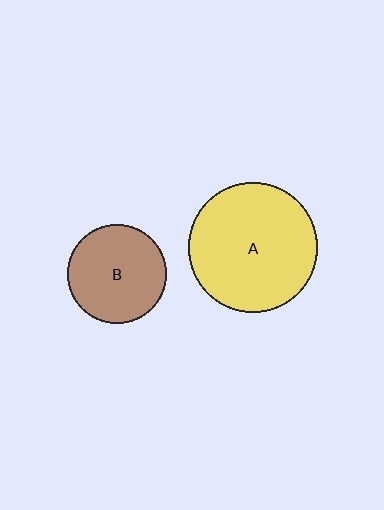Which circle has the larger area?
Circle A (yellow).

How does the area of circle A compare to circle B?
Approximately 1.7 times.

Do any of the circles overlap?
No, none of the circles overlap.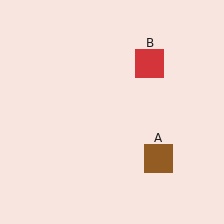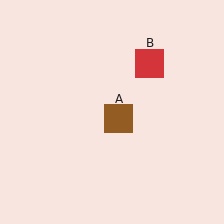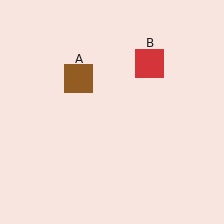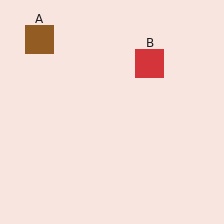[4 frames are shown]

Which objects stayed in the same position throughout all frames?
Red square (object B) remained stationary.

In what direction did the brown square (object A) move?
The brown square (object A) moved up and to the left.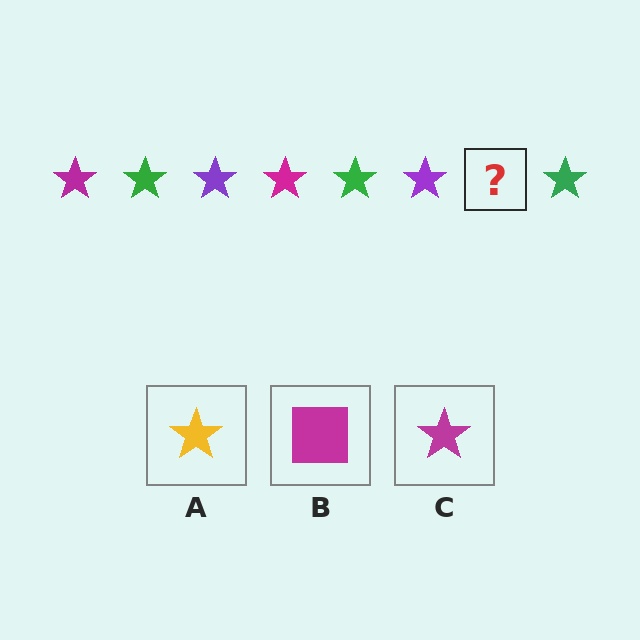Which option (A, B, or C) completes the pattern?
C.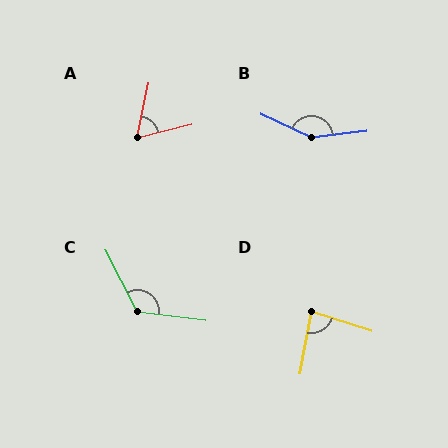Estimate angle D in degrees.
Approximately 83 degrees.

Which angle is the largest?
B, at approximately 149 degrees.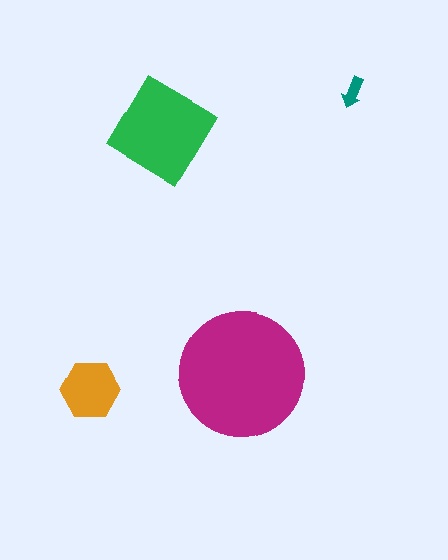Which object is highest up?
The teal arrow is topmost.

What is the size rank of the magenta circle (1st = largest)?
1st.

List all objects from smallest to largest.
The teal arrow, the orange hexagon, the green diamond, the magenta circle.